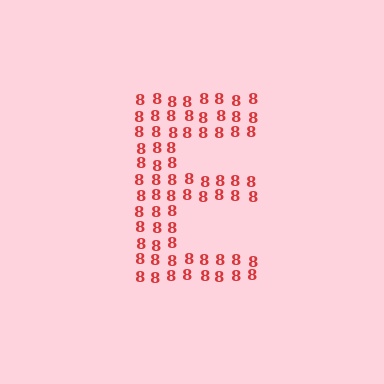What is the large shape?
The large shape is the letter E.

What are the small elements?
The small elements are digit 8's.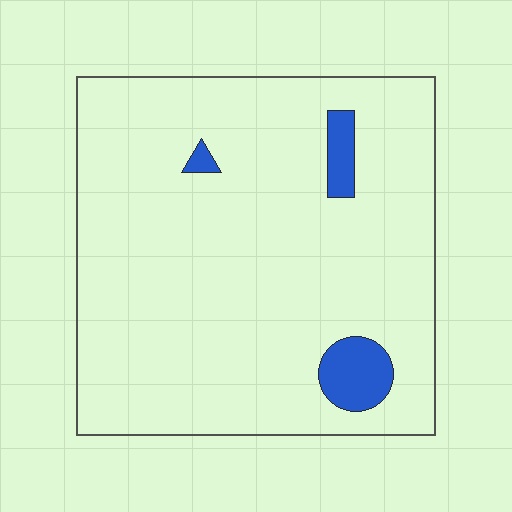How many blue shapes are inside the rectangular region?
3.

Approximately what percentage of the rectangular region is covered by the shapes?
Approximately 5%.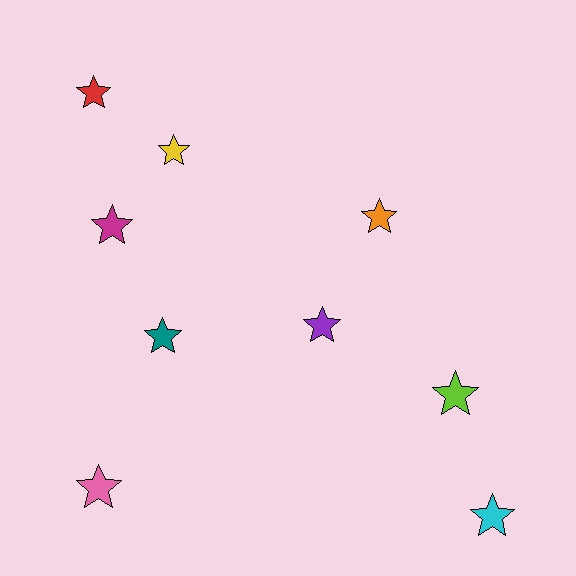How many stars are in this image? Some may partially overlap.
There are 9 stars.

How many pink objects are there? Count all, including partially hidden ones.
There is 1 pink object.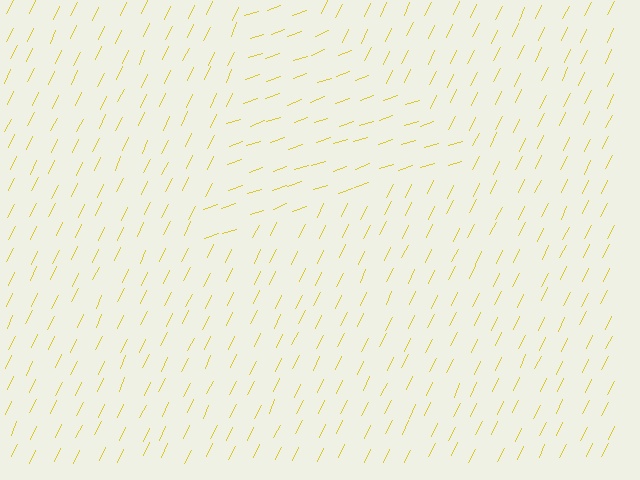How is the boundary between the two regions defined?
The boundary is defined purely by a change in line orientation (approximately 45 degrees difference). All lines are the same color and thickness.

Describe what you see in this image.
The image is filled with small yellow line segments. A triangle region in the image has lines oriented differently from the surrounding lines, creating a visible texture boundary.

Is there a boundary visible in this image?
Yes, there is a texture boundary formed by a change in line orientation.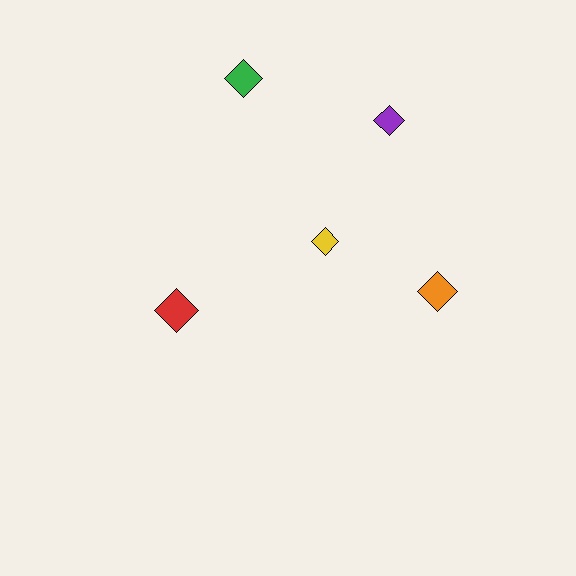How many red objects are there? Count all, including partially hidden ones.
There is 1 red object.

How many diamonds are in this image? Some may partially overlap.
There are 5 diamonds.